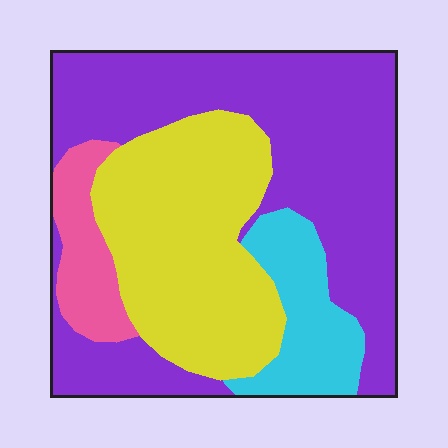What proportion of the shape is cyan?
Cyan takes up about one eighth (1/8) of the shape.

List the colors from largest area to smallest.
From largest to smallest: purple, yellow, cyan, pink.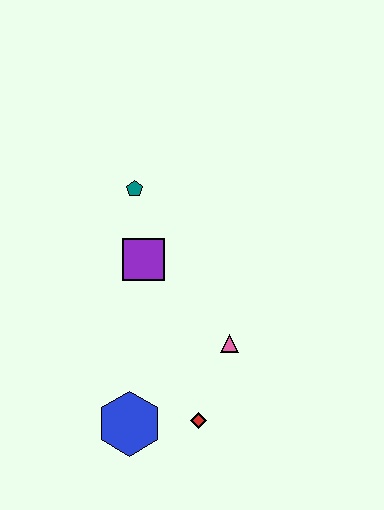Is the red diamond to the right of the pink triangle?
No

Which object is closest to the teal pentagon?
The purple square is closest to the teal pentagon.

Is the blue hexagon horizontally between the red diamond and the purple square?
No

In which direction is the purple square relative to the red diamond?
The purple square is above the red diamond.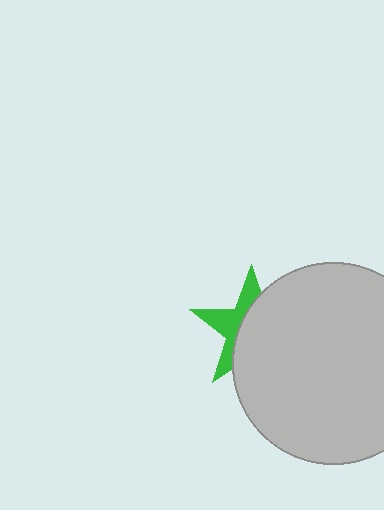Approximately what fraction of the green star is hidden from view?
Roughly 61% of the green star is hidden behind the light gray circle.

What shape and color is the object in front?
The object in front is a light gray circle.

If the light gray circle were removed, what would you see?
You would see the complete green star.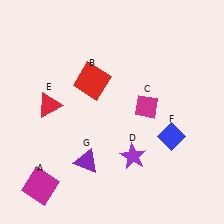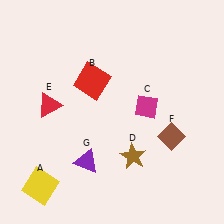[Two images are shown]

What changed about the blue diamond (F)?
In Image 1, F is blue. In Image 2, it changed to brown.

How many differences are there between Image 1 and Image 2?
There are 3 differences between the two images.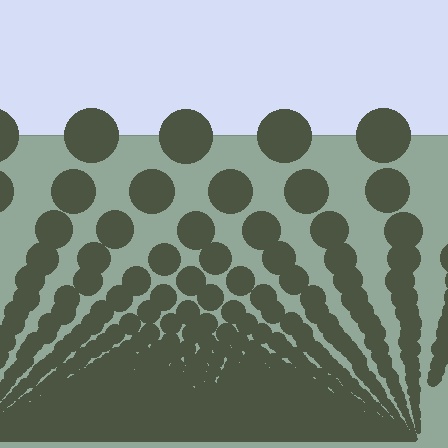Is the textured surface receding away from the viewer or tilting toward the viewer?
The surface appears to tilt toward the viewer. Texture elements get larger and sparser toward the top.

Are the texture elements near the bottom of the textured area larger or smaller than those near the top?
Smaller. The gradient is inverted — elements near the bottom are smaller and denser.